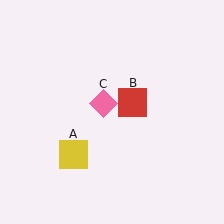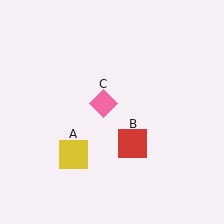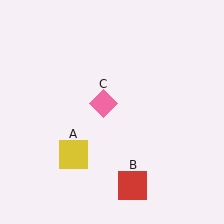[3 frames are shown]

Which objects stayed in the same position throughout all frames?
Yellow square (object A) and pink diamond (object C) remained stationary.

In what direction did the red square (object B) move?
The red square (object B) moved down.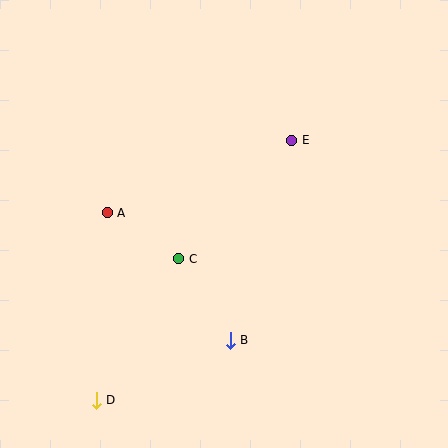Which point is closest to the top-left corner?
Point A is closest to the top-left corner.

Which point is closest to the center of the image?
Point C at (179, 259) is closest to the center.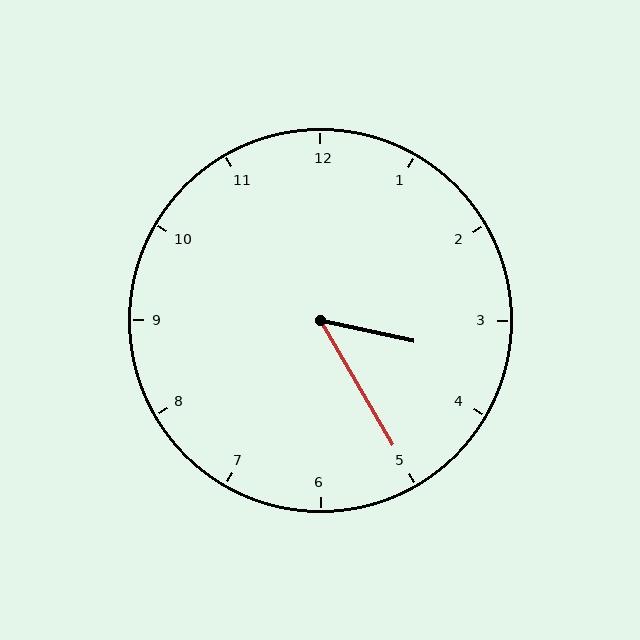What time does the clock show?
3:25.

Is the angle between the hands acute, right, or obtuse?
It is acute.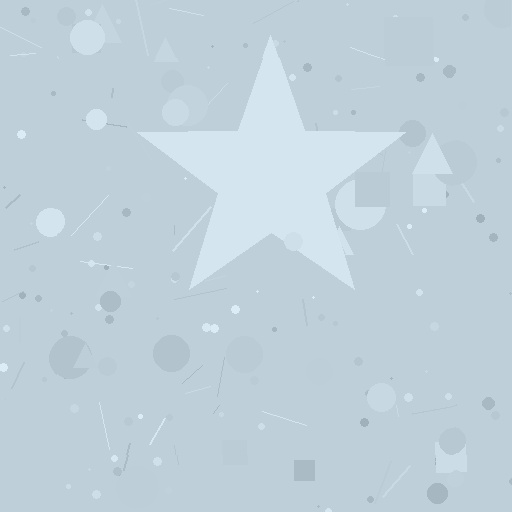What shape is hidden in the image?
A star is hidden in the image.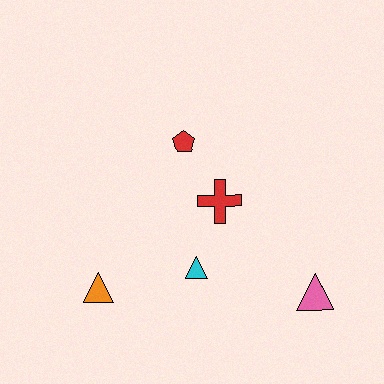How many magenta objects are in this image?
There are no magenta objects.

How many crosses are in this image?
There is 1 cross.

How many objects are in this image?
There are 5 objects.